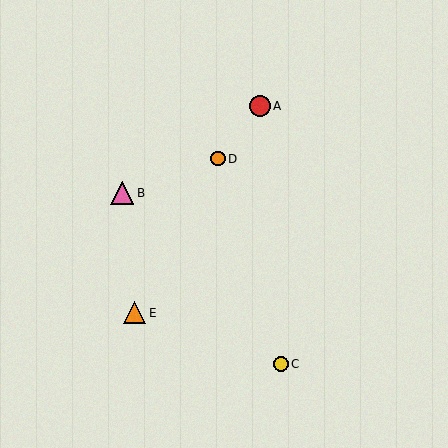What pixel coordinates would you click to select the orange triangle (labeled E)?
Click at (135, 313) to select the orange triangle E.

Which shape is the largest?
The pink triangle (labeled B) is the largest.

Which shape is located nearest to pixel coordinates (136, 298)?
The orange triangle (labeled E) at (135, 313) is nearest to that location.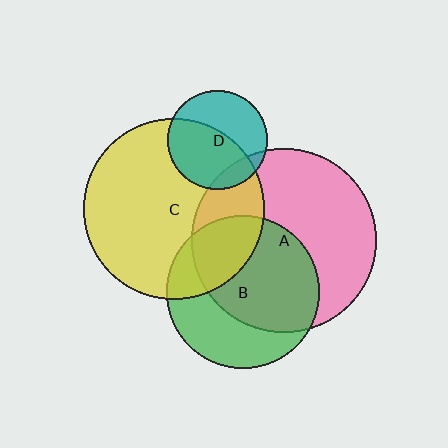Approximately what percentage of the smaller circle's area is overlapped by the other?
Approximately 25%.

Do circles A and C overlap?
Yes.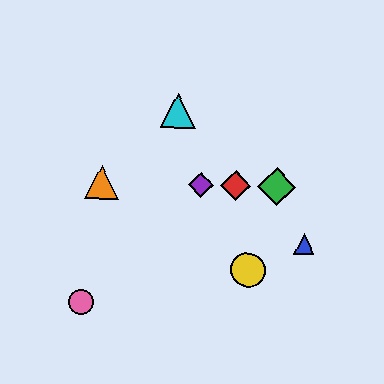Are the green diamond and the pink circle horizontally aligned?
No, the green diamond is at y≈187 and the pink circle is at y≈302.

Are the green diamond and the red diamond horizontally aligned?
Yes, both are at y≈187.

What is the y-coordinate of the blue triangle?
The blue triangle is at y≈244.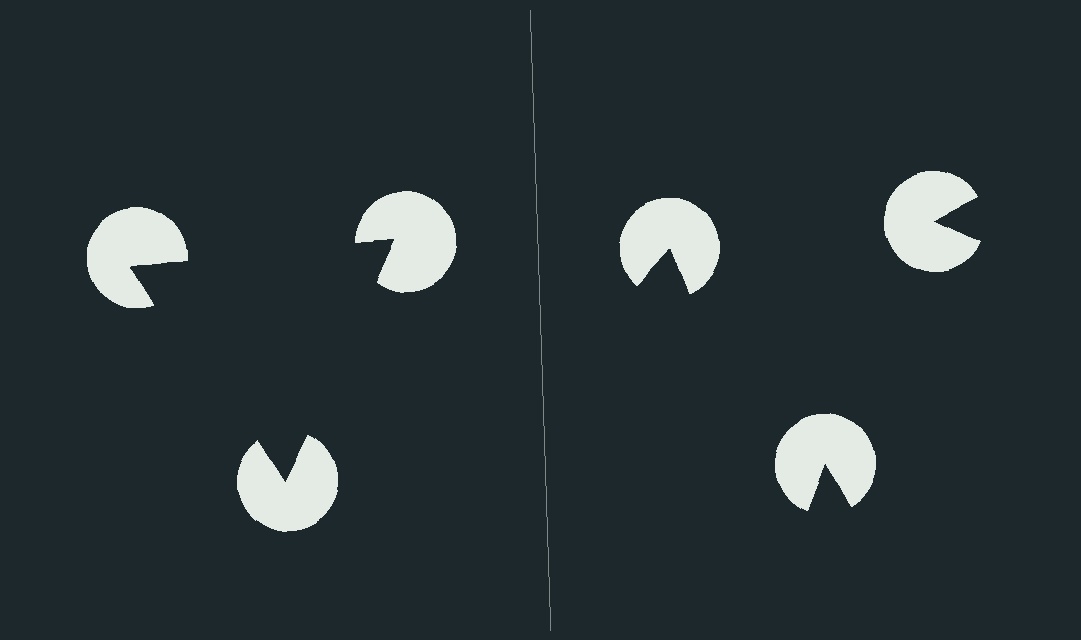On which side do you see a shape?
An illusory triangle appears on the left side. On the right side the wedge cuts are rotated, so no coherent shape forms.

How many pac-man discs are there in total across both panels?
6 — 3 on each side.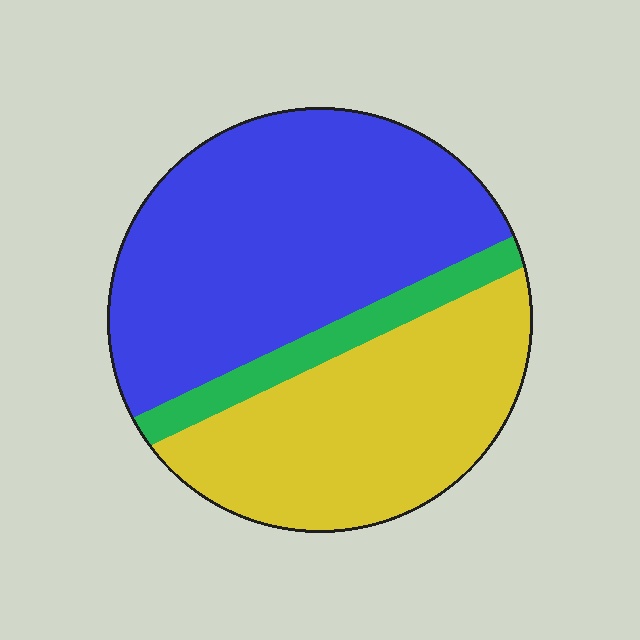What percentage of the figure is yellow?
Yellow covers about 40% of the figure.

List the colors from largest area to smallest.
From largest to smallest: blue, yellow, green.